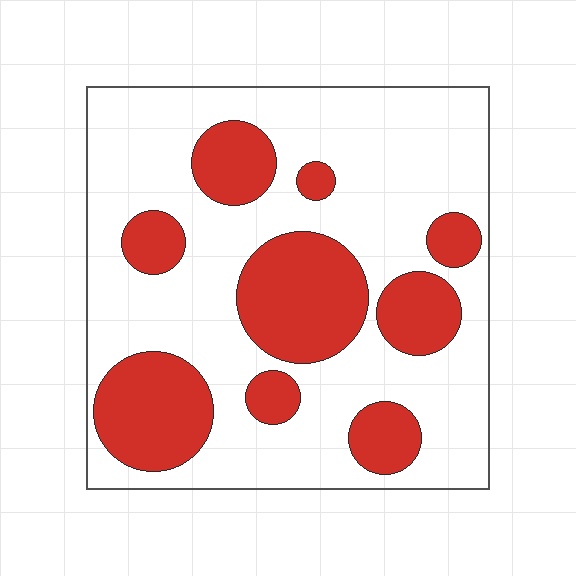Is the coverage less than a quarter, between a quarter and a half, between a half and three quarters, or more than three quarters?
Between a quarter and a half.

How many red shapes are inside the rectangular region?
9.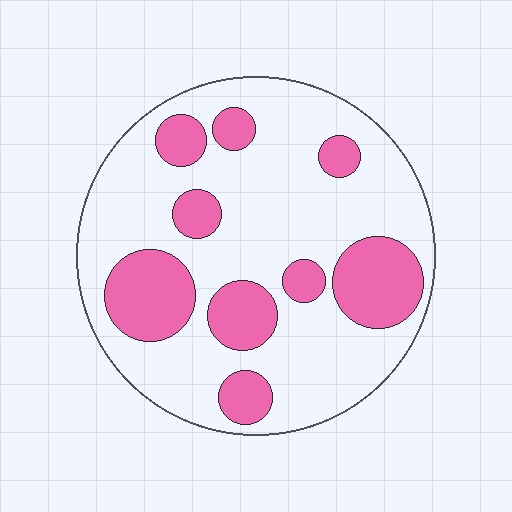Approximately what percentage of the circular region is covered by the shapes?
Approximately 30%.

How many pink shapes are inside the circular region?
9.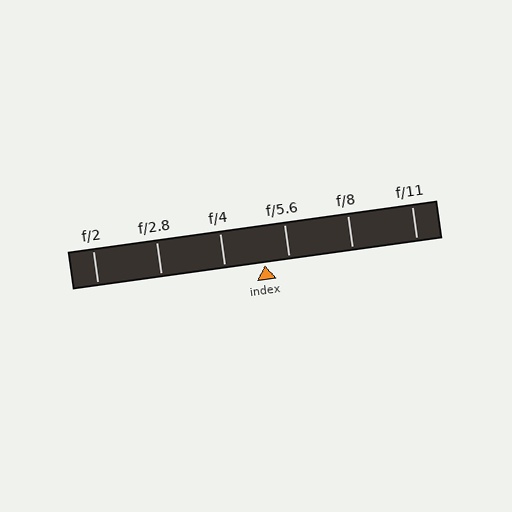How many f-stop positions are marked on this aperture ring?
There are 6 f-stop positions marked.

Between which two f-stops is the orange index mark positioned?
The index mark is between f/4 and f/5.6.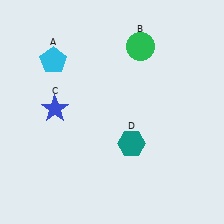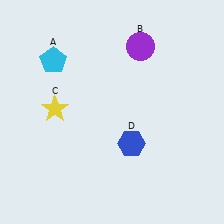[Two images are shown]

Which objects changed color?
B changed from green to purple. C changed from blue to yellow. D changed from teal to blue.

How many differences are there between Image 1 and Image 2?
There are 3 differences between the two images.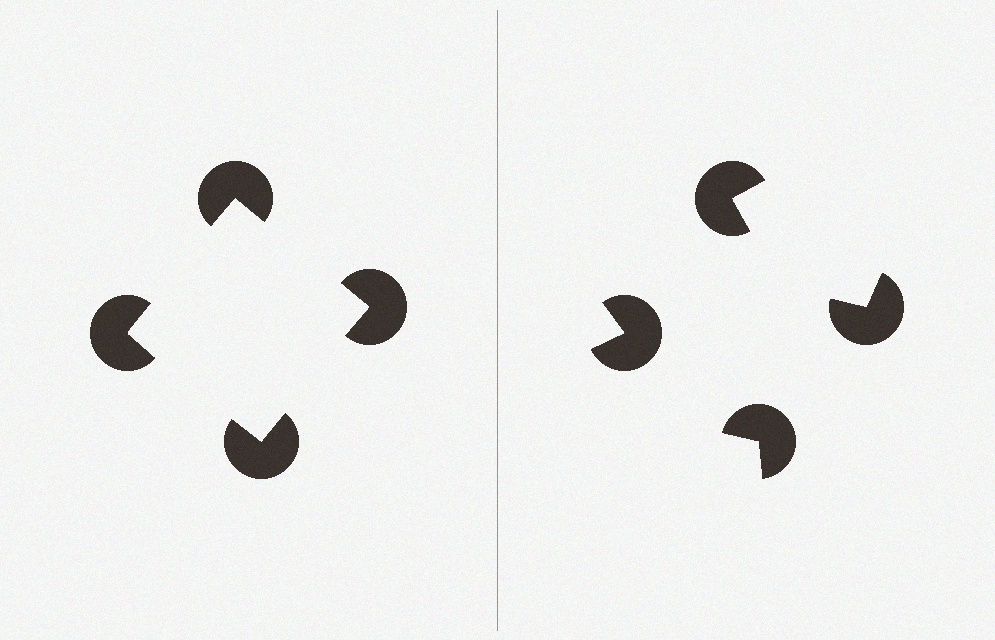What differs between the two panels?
The pac-man discs are positioned identically on both sides; only the wedge orientations differ. On the left they align to a square; on the right they are misaligned.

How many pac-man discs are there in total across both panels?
8 — 4 on each side.